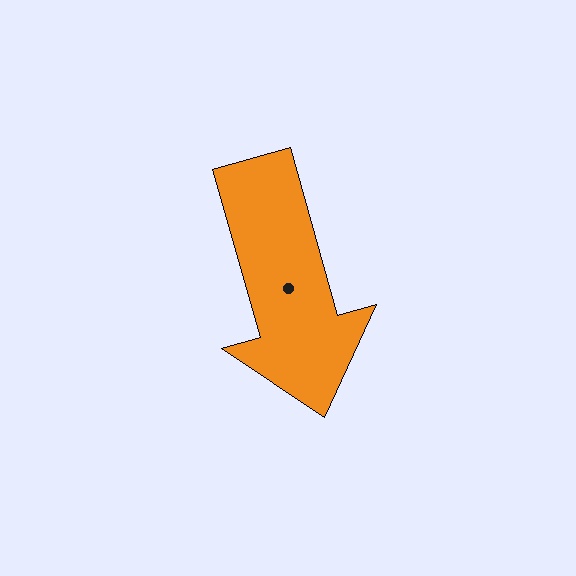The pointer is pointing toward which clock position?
Roughly 5 o'clock.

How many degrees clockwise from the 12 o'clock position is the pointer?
Approximately 164 degrees.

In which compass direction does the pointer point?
South.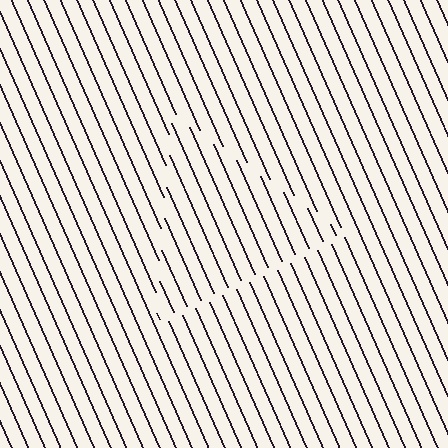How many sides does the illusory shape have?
3 sides — the line-ends trace a triangle.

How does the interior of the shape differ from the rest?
The interior of the shape contains the same grating, shifted by half a period — the contour is defined by the phase discontinuity where line-ends from the inner and outer gratings abut.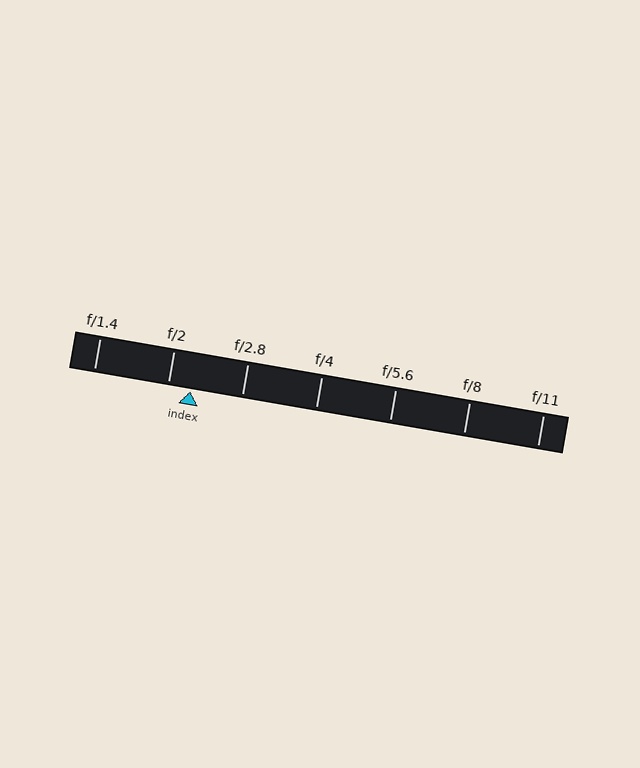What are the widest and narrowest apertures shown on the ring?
The widest aperture shown is f/1.4 and the narrowest is f/11.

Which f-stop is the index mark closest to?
The index mark is closest to f/2.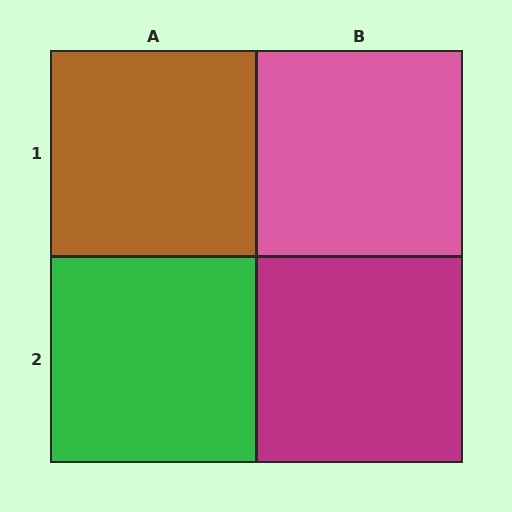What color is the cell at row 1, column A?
Brown.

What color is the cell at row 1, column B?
Pink.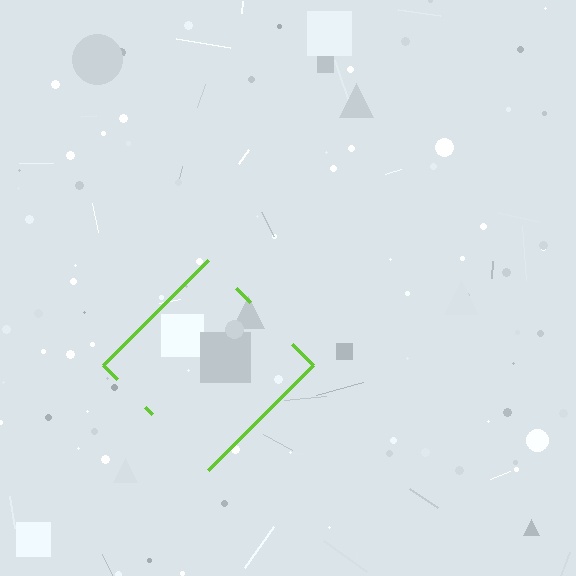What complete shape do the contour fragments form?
The contour fragments form a diamond.